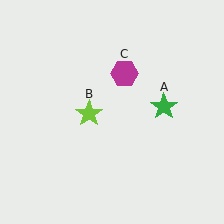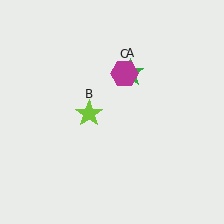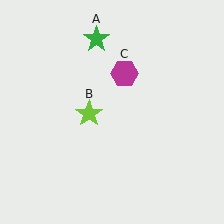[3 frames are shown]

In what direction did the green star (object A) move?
The green star (object A) moved up and to the left.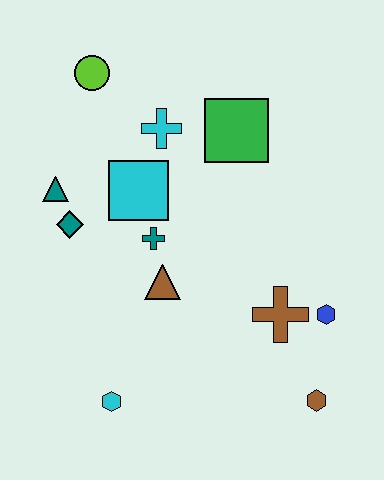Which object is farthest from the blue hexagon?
The lime circle is farthest from the blue hexagon.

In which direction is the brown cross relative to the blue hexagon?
The brown cross is to the left of the blue hexagon.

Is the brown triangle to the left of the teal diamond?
No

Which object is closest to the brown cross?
The blue hexagon is closest to the brown cross.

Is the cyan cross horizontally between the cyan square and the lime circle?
No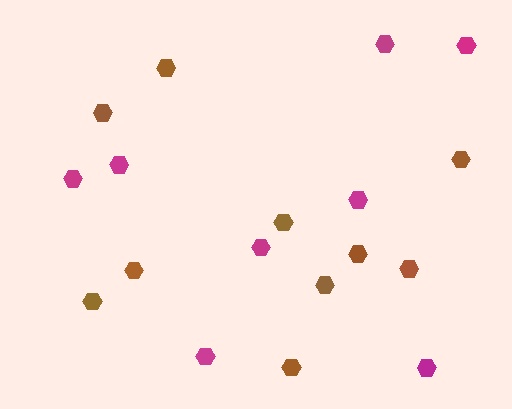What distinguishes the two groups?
There are 2 groups: one group of brown hexagons (10) and one group of magenta hexagons (8).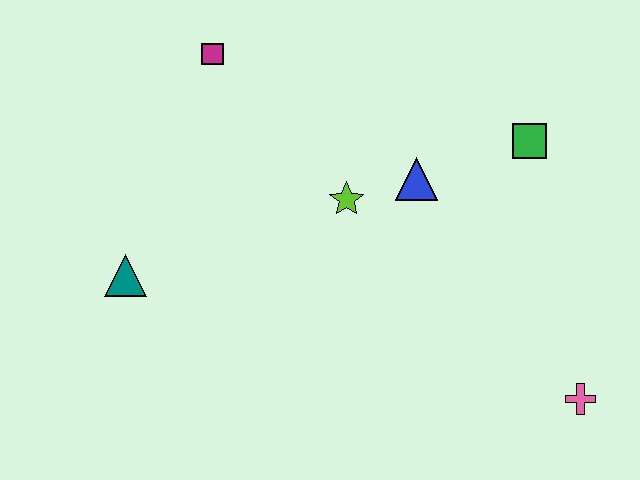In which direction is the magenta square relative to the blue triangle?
The magenta square is to the left of the blue triangle.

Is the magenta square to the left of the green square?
Yes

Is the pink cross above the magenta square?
No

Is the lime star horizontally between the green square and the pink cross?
No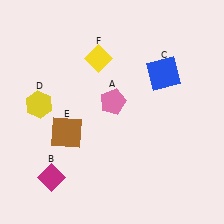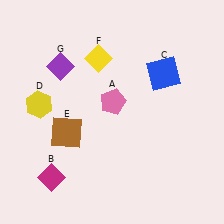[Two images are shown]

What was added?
A purple diamond (G) was added in Image 2.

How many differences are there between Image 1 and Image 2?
There is 1 difference between the two images.